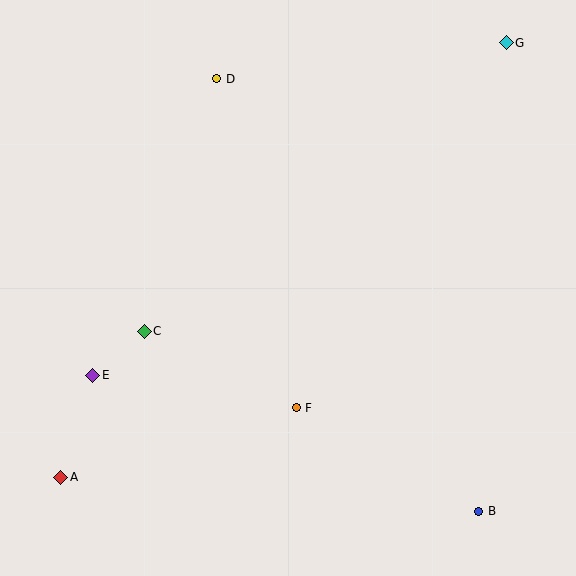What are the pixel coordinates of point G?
Point G is at (506, 43).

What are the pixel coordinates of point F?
Point F is at (296, 408).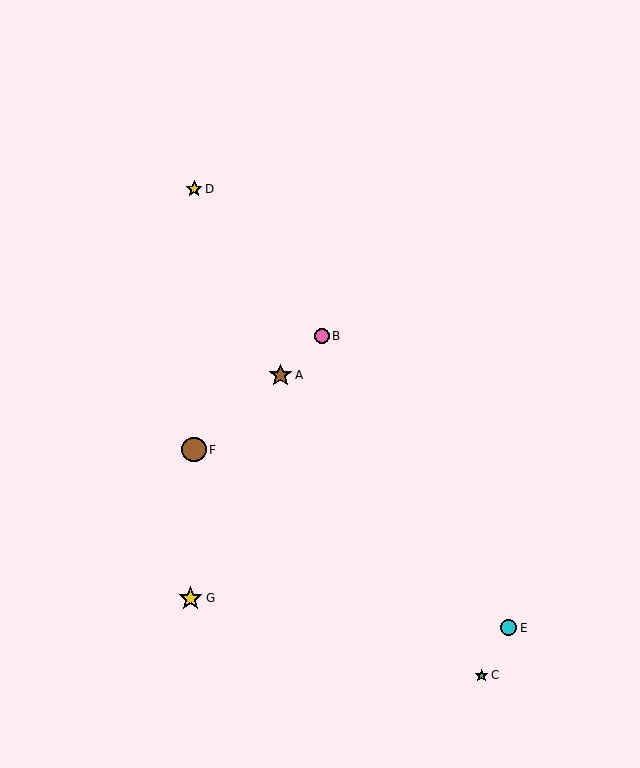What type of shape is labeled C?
Shape C is a green star.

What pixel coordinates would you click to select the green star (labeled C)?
Click at (482, 675) to select the green star C.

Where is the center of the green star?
The center of the green star is at (482, 675).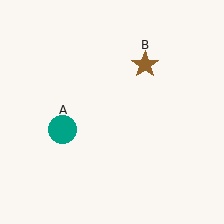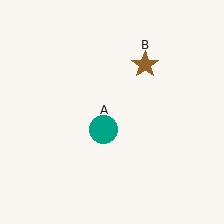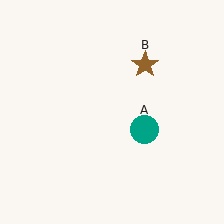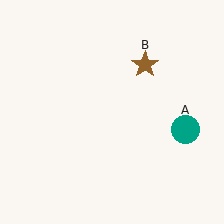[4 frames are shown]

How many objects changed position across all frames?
1 object changed position: teal circle (object A).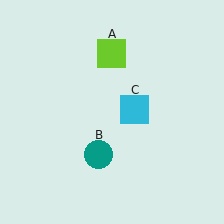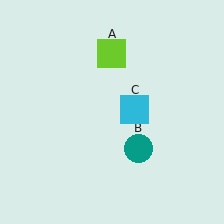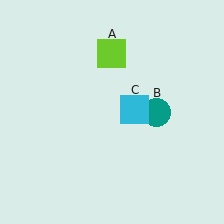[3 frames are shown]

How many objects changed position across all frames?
1 object changed position: teal circle (object B).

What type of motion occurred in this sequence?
The teal circle (object B) rotated counterclockwise around the center of the scene.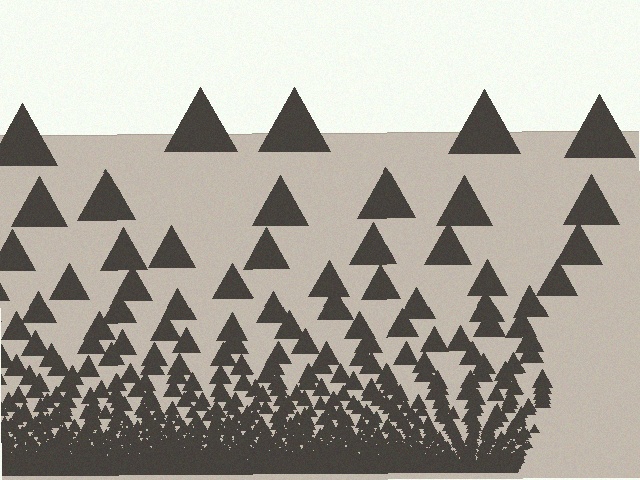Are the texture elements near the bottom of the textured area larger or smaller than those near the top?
Smaller. The gradient is inverted — elements near the bottom are smaller and denser.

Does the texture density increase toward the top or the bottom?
Density increases toward the bottom.